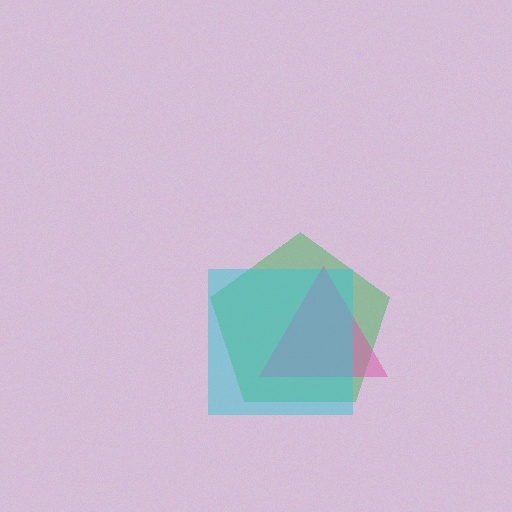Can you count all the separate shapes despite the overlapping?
Yes, there are 3 separate shapes.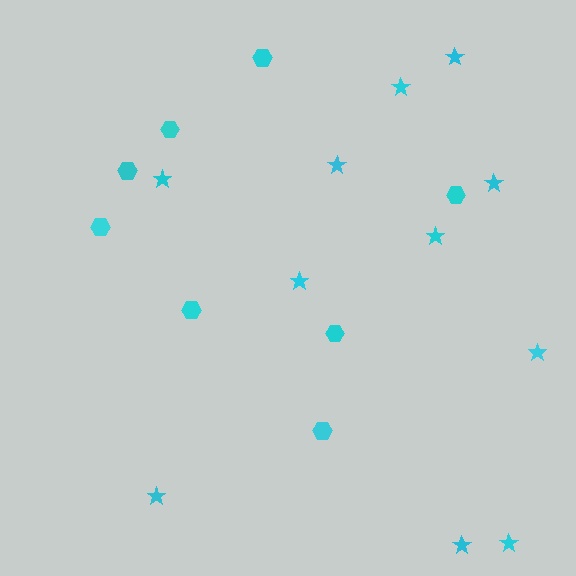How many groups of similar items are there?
There are 2 groups: one group of hexagons (8) and one group of stars (11).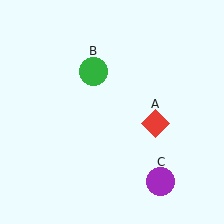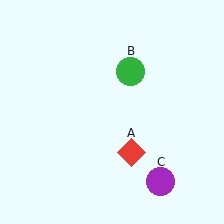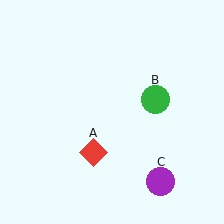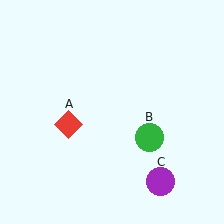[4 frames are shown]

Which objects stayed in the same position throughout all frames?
Purple circle (object C) remained stationary.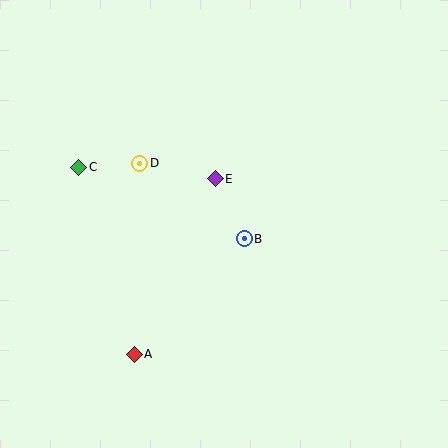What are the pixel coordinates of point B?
Point B is at (244, 239).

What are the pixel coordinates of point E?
Point E is at (215, 179).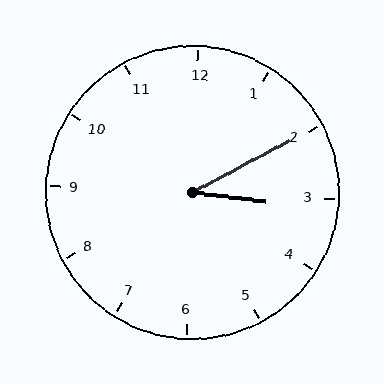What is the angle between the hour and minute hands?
Approximately 35 degrees.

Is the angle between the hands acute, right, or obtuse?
It is acute.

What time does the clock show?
3:10.